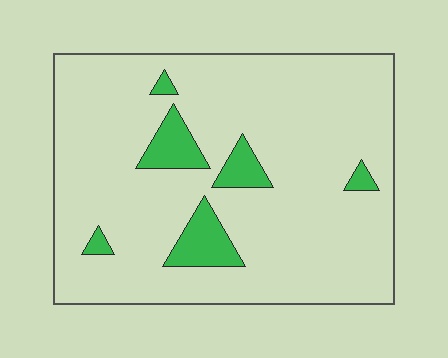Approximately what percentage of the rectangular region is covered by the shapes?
Approximately 10%.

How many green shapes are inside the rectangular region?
6.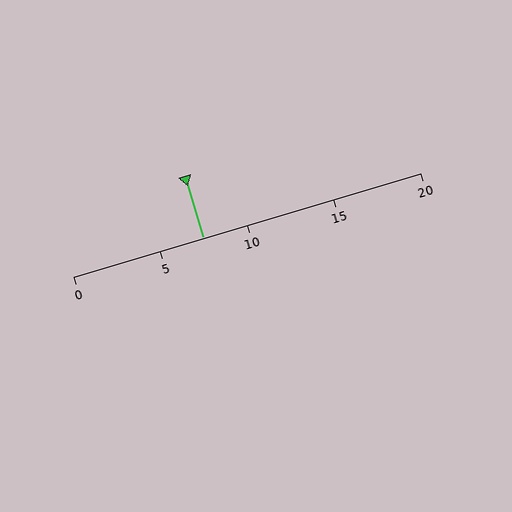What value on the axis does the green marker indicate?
The marker indicates approximately 7.5.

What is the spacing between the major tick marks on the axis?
The major ticks are spaced 5 apart.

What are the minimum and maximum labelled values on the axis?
The axis runs from 0 to 20.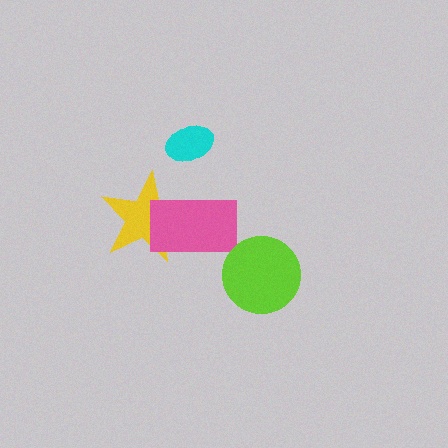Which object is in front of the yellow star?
The pink rectangle is in front of the yellow star.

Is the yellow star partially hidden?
Yes, it is partially covered by another shape.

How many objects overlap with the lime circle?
0 objects overlap with the lime circle.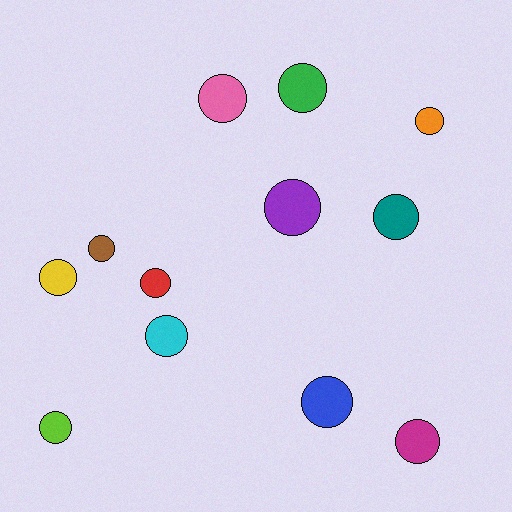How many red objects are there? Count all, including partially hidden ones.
There is 1 red object.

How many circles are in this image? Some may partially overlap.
There are 12 circles.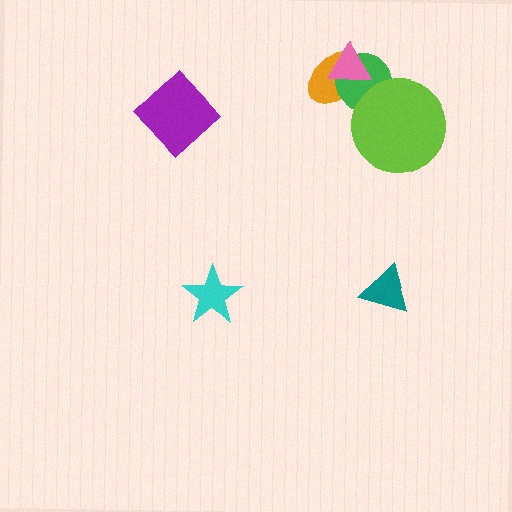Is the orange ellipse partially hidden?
Yes, it is partially covered by another shape.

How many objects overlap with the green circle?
3 objects overlap with the green circle.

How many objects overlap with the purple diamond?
0 objects overlap with the purple diamond.